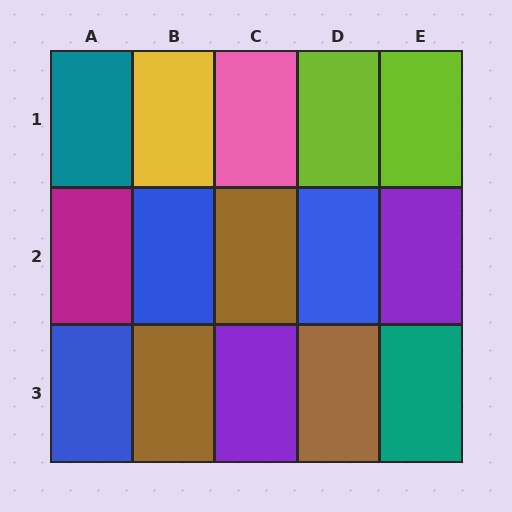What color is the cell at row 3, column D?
Brown.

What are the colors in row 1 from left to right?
Teal, yellow, pink, lime, lime.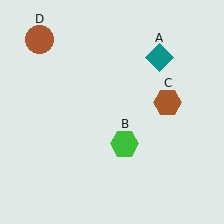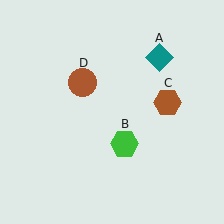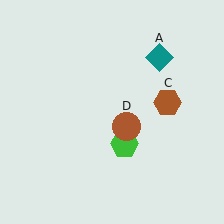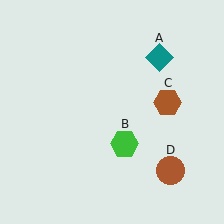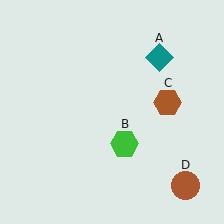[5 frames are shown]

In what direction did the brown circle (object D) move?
The brown circle (object D) moved down and to the right.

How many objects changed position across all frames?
1 object changed position: brown circle (object D).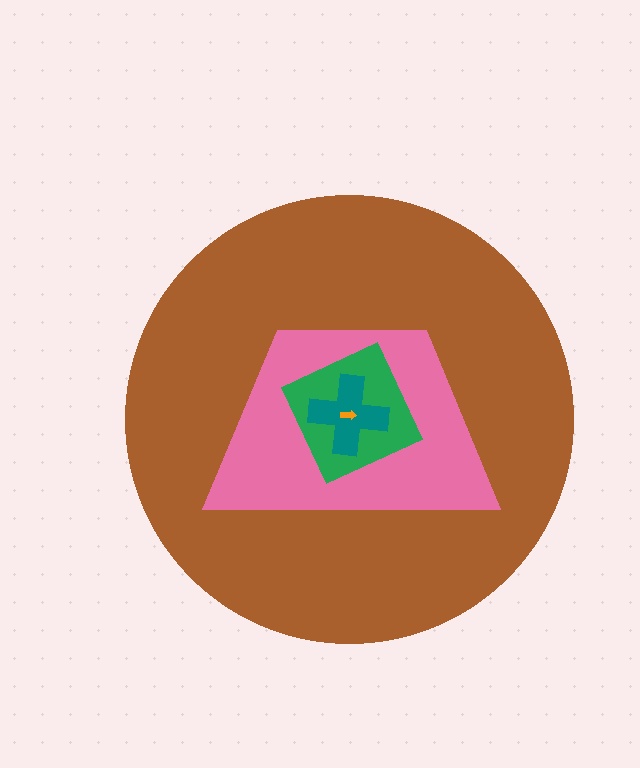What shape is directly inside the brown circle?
The pink trapezoid.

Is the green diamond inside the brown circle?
Yes.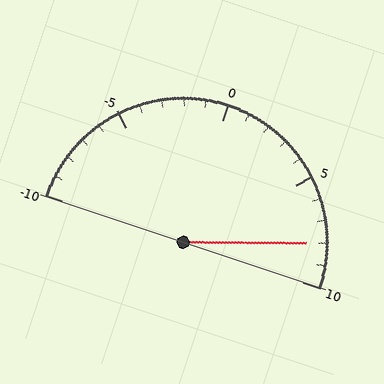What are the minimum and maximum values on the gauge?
The gauge ranges from -10 to 10.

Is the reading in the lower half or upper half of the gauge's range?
The reading is in the upper half of the range (-10 to 10).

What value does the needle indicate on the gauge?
The needle indicates approximately 8.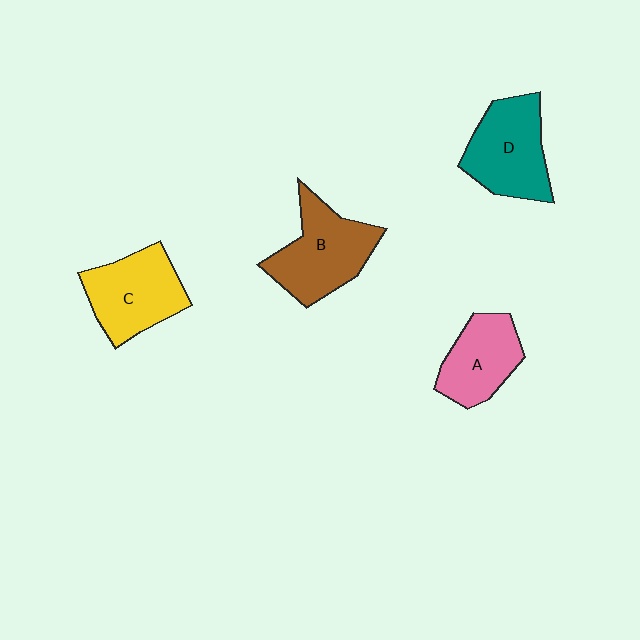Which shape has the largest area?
Shape B (brown).